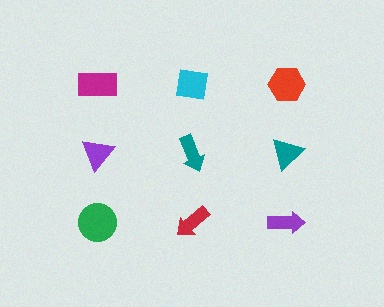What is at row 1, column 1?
A magenta rectangle.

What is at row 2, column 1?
A purple triangle.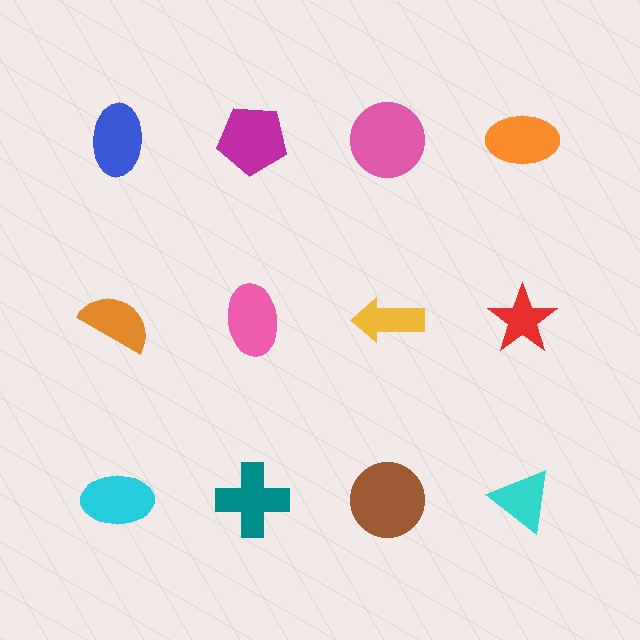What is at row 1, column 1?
A blue ellipse.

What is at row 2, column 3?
A yellow arrow.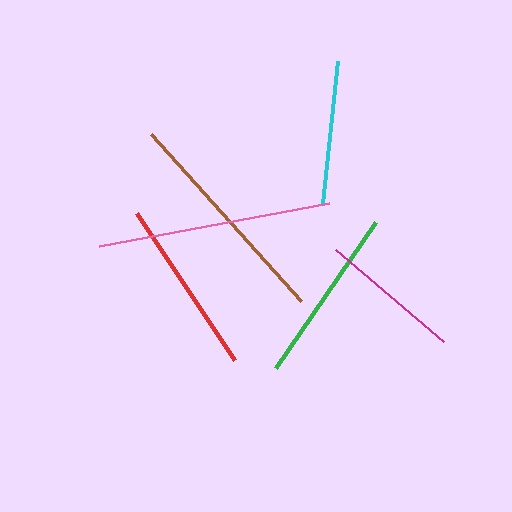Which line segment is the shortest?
The magenta line is the shortest at approximately 142 pixels.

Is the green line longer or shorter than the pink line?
The pink line is longer than the green line.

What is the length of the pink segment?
The pink segment is approximately 235 pixels long.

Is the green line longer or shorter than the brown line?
The brown line is longer than the green line.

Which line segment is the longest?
The pink line is the longest at approximately 235 pixels.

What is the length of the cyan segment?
The cyan segment is approximately 143 pixels long.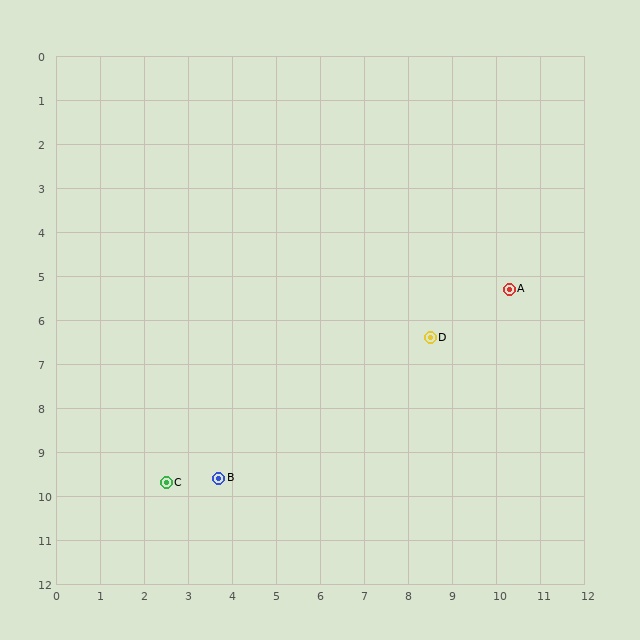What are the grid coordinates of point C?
Point C is at approximately (2.5, 9.7).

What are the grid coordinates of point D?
Point D is at approximately (8.5, 6.4).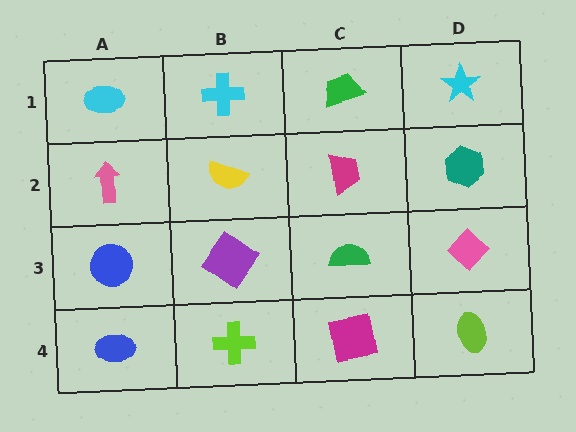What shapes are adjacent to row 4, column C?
A green semicircle (row 3, column C), a lime cross (row 4, column B), a lime ellipse (row 4, column D).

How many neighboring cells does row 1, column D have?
2.